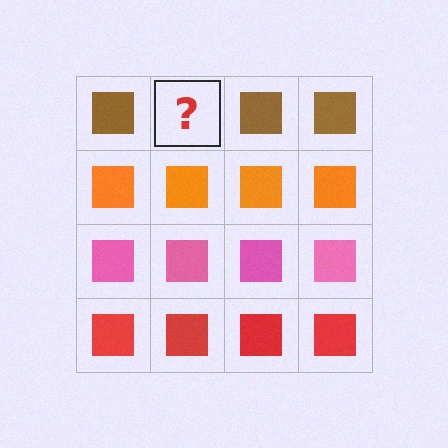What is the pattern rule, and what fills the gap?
The rule is that each row has a consistent color. The gap should be filled with a brown square.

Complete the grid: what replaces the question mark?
The question mark should be replaced with a brown square.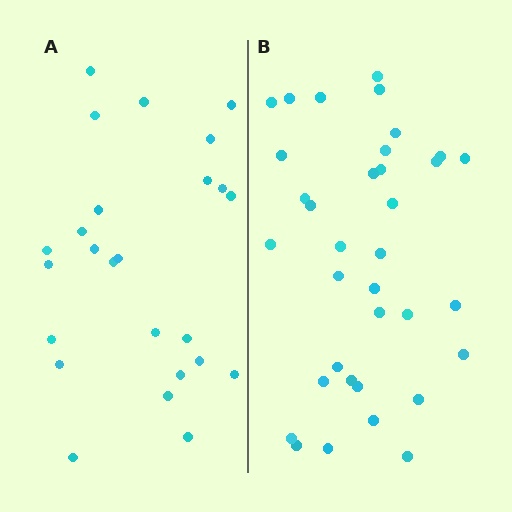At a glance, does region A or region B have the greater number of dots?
Region B (the right region) has more dots.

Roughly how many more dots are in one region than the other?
Region B has roughly 10 or so more dots than region A.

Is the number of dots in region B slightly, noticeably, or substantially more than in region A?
Region B has noticeably more, but not dramatically so. The ratio is roughly 1.4 to 1.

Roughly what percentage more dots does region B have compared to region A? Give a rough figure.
About 40% more.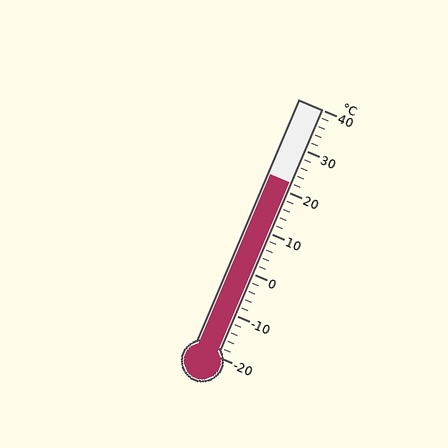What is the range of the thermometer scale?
The thermometer scale ranges from -20°C to 40°C.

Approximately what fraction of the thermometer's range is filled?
The thermometer is filled to approximately 70% of its range.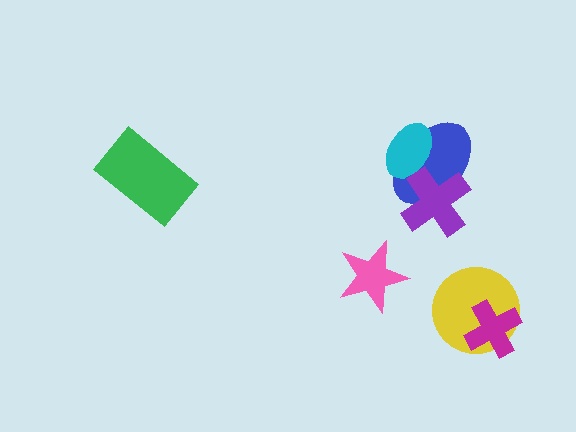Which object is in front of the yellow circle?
The magenta cross is in front of the yellow circle.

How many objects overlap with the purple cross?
2 objects overlap with the purple cross.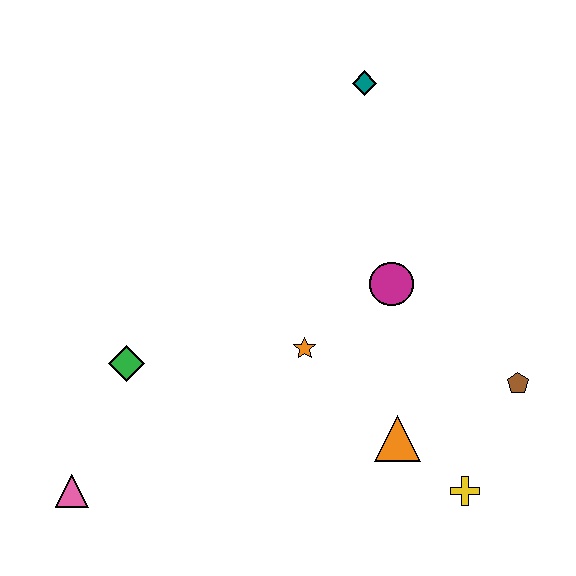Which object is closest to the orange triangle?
The yellow cross is closest to the orange triangle.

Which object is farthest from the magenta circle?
The pink triangle is farthest from the magenta circle.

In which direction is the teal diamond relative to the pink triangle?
The teal diamond is above the pink triangle.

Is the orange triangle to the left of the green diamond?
No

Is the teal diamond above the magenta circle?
Yes